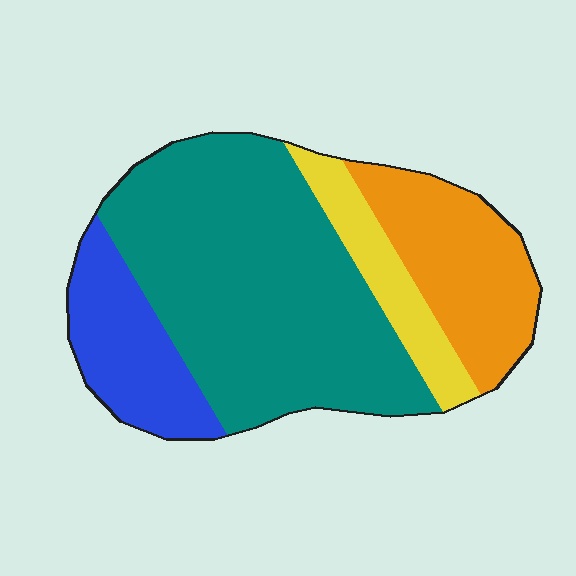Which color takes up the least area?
Yellow, at roughly 10%.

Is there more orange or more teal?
Teal.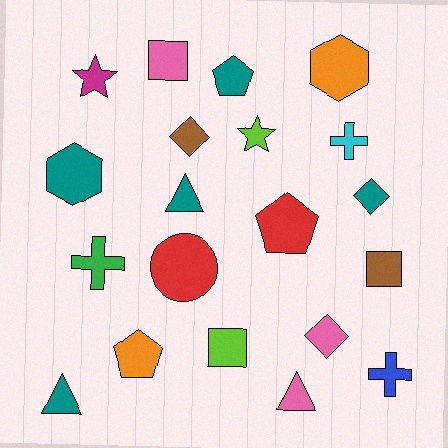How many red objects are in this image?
There are 2 red objects.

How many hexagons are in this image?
There are 2 hexagons.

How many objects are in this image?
There are 20 objects.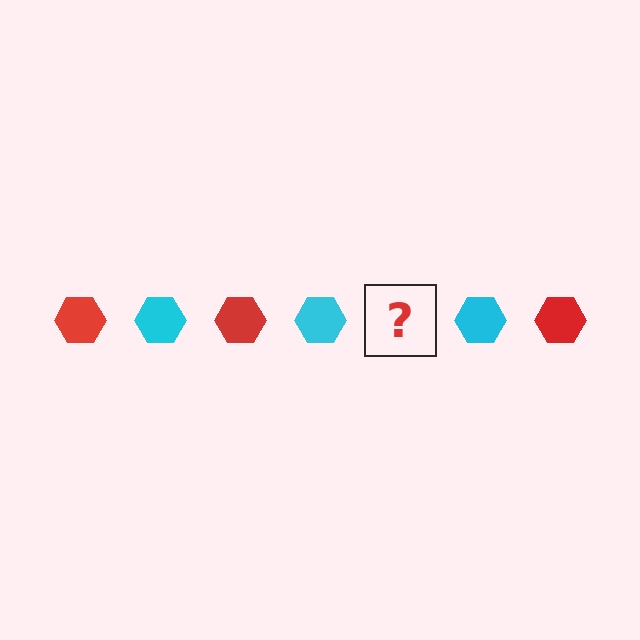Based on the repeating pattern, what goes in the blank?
The blank should be a red hexagon.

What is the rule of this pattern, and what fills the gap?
The rule is that the pattern cycles through red, cyan hexagons. The gap should be filled with a red hexagon.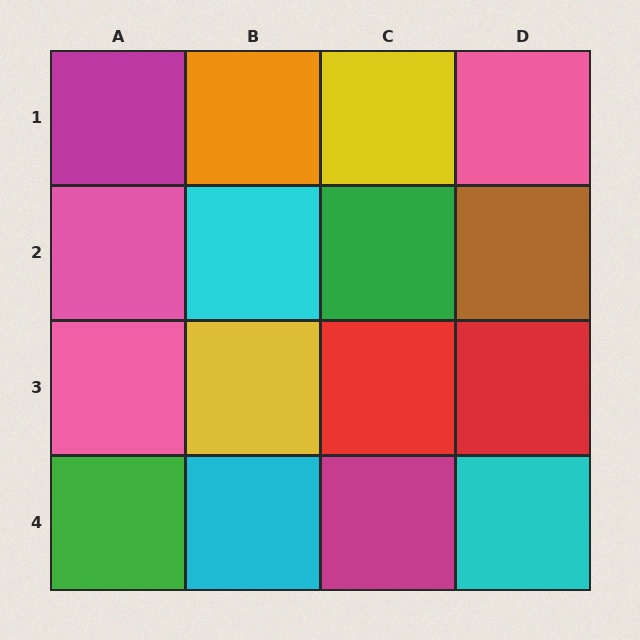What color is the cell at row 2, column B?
Cyan.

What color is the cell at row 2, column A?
Pink.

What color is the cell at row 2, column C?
Green.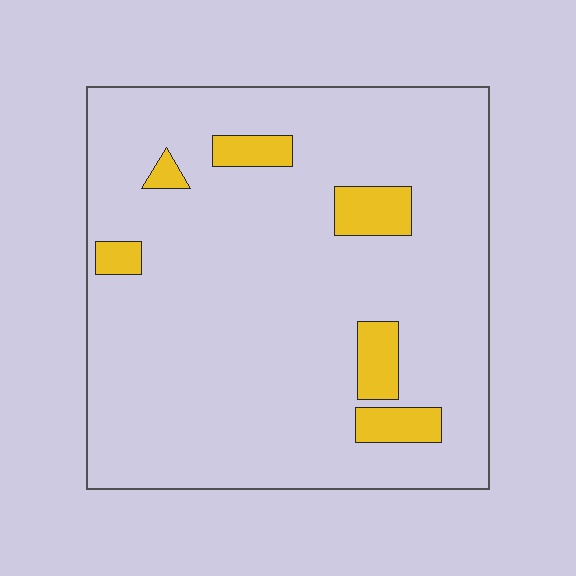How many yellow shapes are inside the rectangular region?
6.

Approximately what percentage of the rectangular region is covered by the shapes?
Approximately 10%.